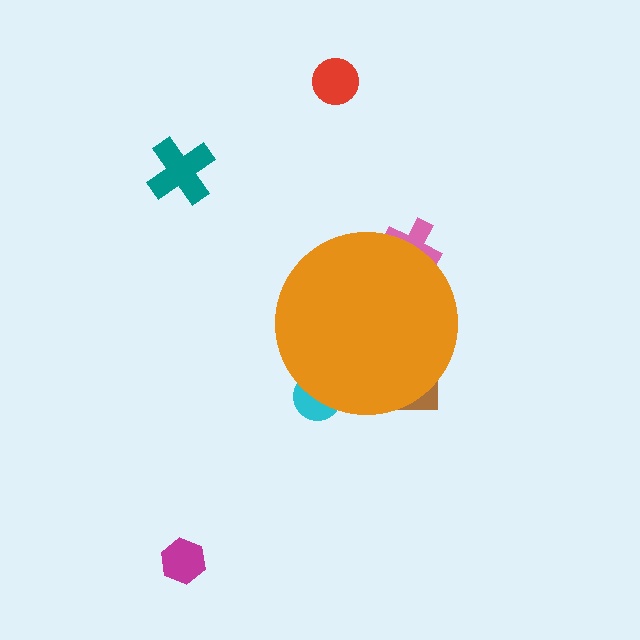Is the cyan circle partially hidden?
Yes, the cyan circle is partially hidden behind the orange circle.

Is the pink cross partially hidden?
Yes, the pink cross is partially hidden behind the orange circle.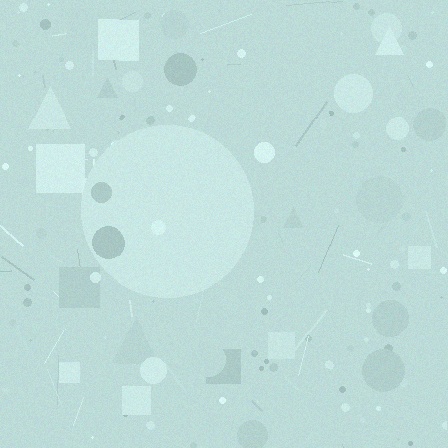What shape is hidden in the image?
A circle is hidden in the image.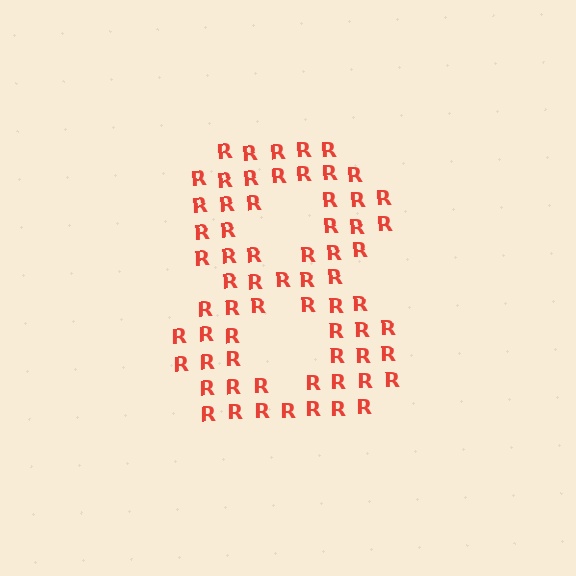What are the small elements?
The small elements are letter R's.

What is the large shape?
The large shape is the digit 8.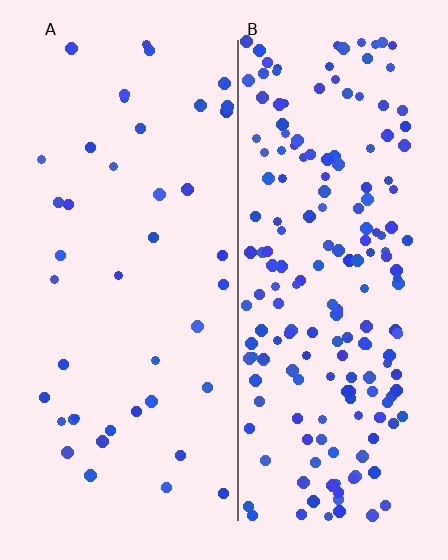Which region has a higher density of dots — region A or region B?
B (the right).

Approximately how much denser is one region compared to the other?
Approximately 4.5× — region B over region A.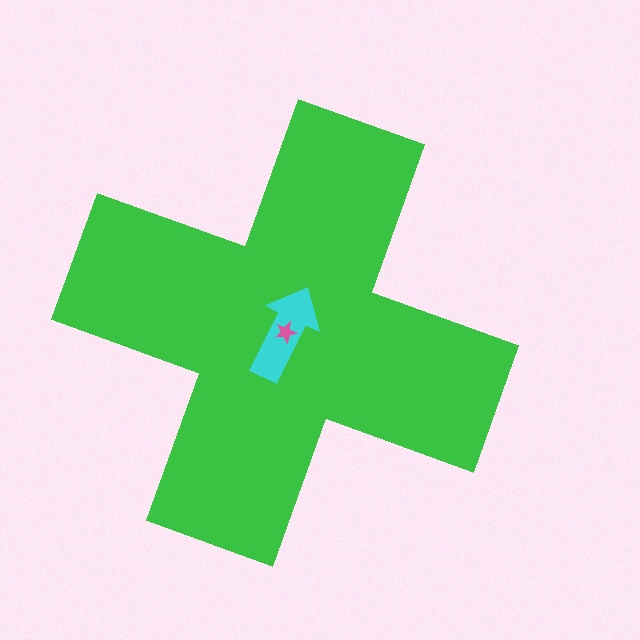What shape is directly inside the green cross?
The cyan arrow.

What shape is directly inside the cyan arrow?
The pink star.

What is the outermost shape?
The green cross.